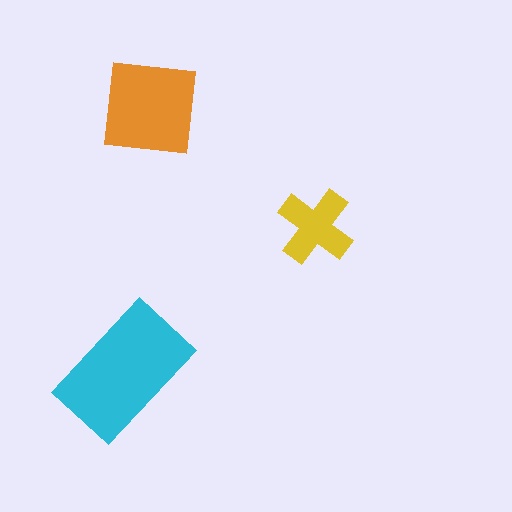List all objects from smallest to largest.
The yellow cross, the orange square, the cyan rectangle.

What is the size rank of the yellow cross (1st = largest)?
3rd.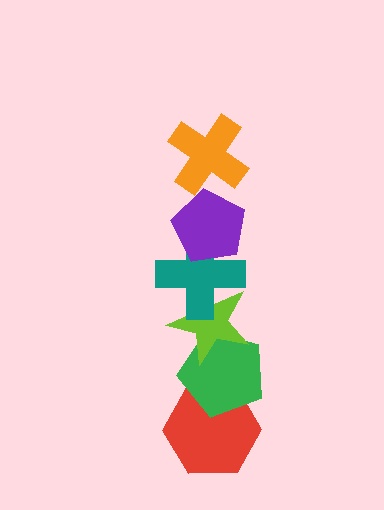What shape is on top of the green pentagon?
The lime star is on top of the green pentagon.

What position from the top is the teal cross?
The teal cross is 3rd from the top.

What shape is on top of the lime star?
The teal cross is on top of the lime star.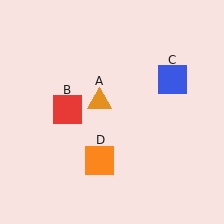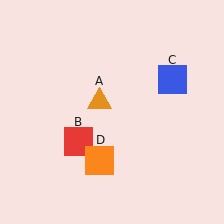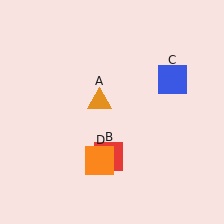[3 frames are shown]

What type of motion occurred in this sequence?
The red square (object B) rotated counterclockwise around the center of the scene.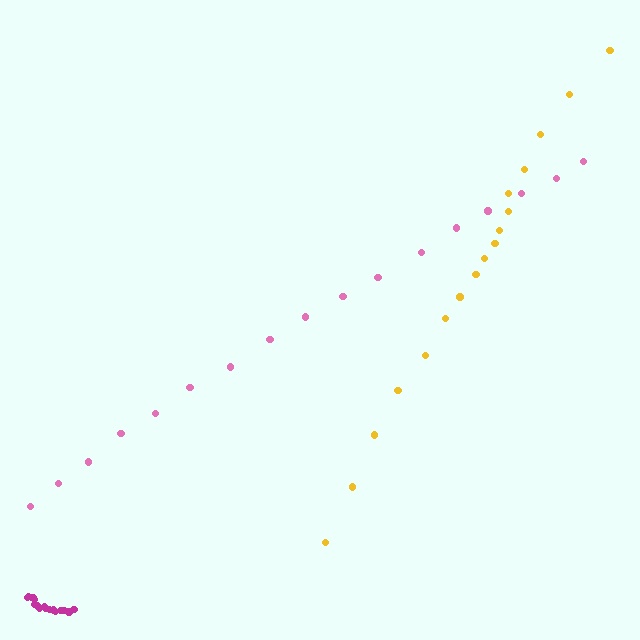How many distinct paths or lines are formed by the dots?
There are 3 distinct paths.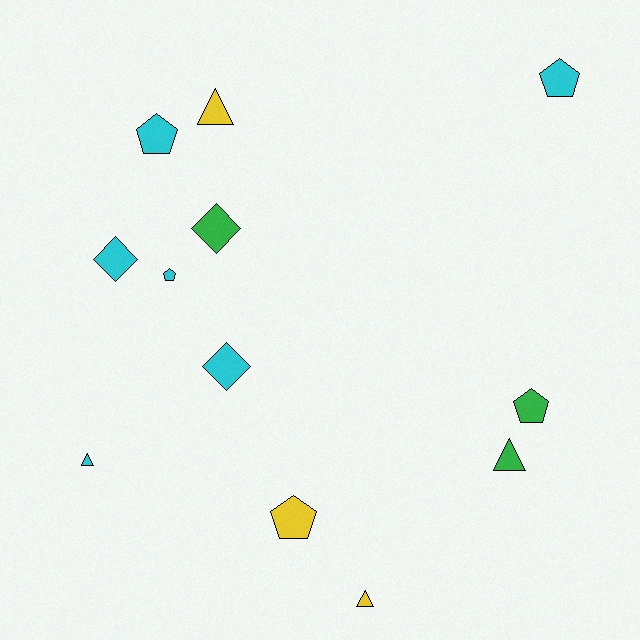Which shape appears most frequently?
Pentagon, with 5 objects.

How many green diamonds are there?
There is 1 green diamond.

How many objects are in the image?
There are 12 objects.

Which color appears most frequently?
Cyan, with 6 objects.